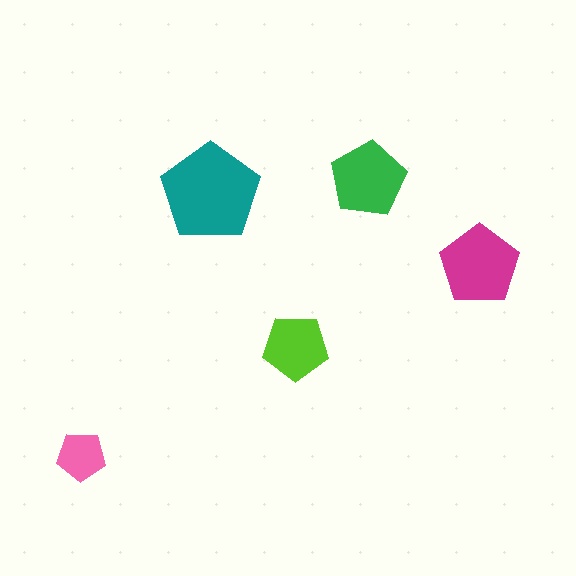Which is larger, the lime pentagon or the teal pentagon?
The teal one.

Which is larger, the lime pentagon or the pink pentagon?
The lime one.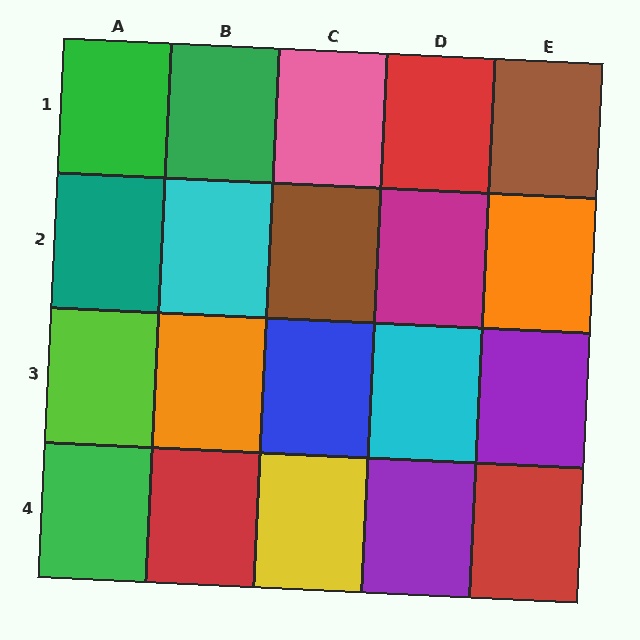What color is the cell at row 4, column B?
Red.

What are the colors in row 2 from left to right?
Teal, cyan, brown, magenta, orange.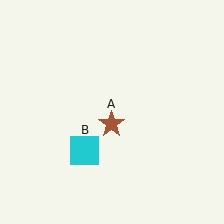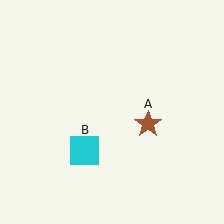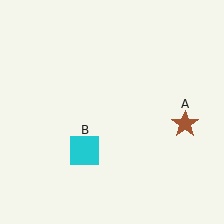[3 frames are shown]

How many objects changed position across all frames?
1 object changed position: brown star (object A).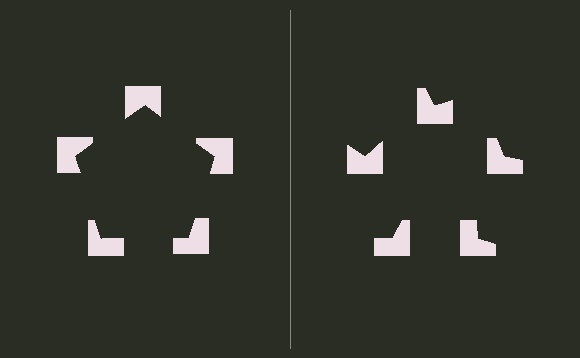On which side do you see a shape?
An illusory pentagon appears on the left side. On the right side the wedge cuts are rotated, so no coherent shape forms.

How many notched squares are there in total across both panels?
10 — 5 on each side.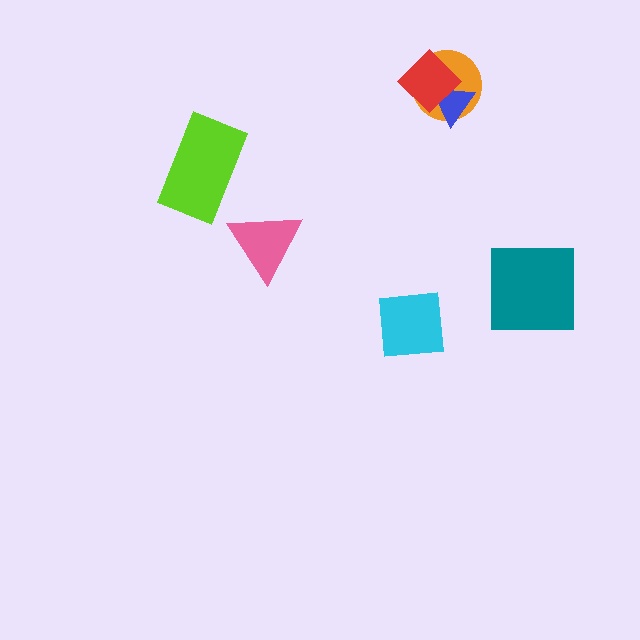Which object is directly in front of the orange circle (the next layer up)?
The blue triangle is directly in front of the orange circle.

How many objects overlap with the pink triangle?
0 objects overlap with the pink triangle.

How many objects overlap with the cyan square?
0 objects overlap with the cyan square.